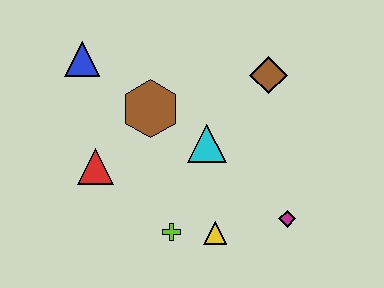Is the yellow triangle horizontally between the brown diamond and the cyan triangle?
Yes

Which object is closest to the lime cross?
The yellow triangle is closest to the lime cross.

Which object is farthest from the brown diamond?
The red triangle is farthest from the brown diamond.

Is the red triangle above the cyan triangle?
No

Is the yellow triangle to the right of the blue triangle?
Yes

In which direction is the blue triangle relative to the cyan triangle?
The blue triangle is to the left of the cyan triangle.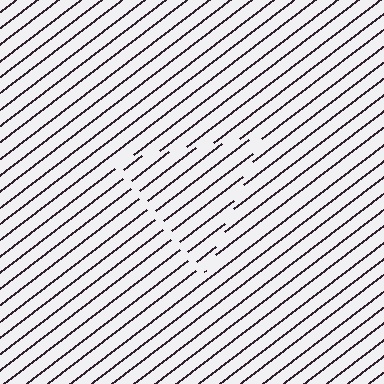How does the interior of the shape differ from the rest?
The interior of the shape contains the same grating, shifted by half a period — the contour is defined by the phase discontinuity where line-ends from the inner and outer gratings abut.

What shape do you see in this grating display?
An illusory triangle. The interior of the shape contains the same grating, shifted by half a period — the contour is defined by the phase discontinuity where line-ends from the inner and outer gratings abut.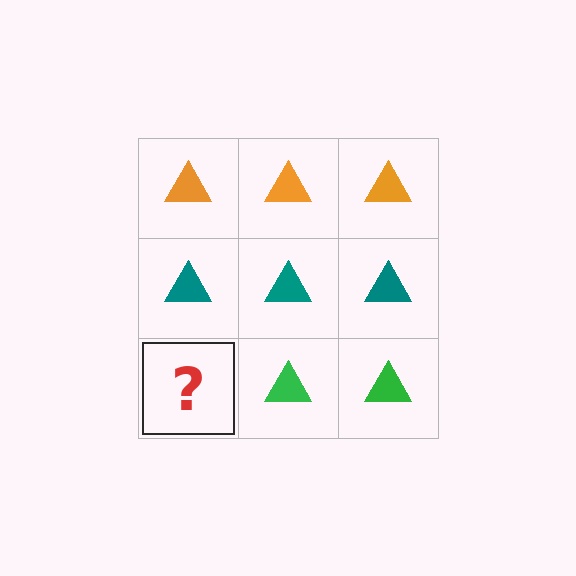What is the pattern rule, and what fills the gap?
The rule is that each row has a consistent color. The gap should be filled with a green triangle.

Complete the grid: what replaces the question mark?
The question mark should be replaced with a green triangle.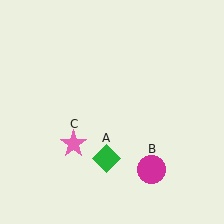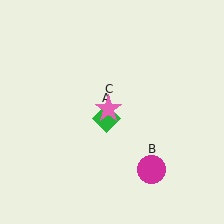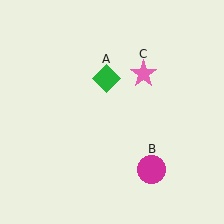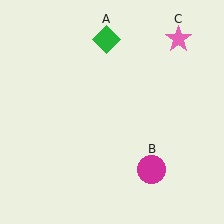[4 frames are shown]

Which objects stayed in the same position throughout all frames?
Magenta circle (object B) remained stationary.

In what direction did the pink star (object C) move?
The pink star (object C) moved up and to the right.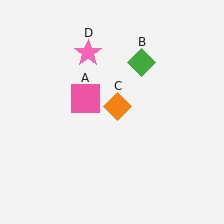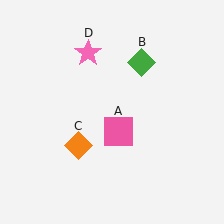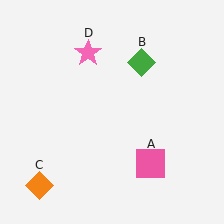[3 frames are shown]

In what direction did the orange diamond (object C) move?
The orange diamond (object C) moved down and to the left.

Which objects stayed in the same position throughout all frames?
Green diamond (object B) and pink star (object D) remained stationary.